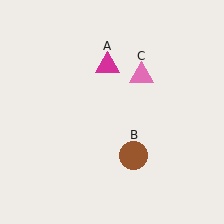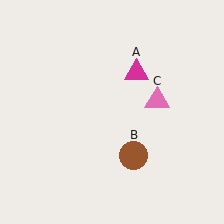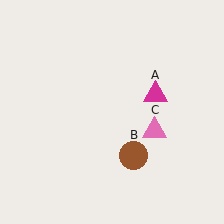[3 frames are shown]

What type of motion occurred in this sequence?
The magenta triangle (object A), pink triangle (object C) rotated clockwise around the center of the scene.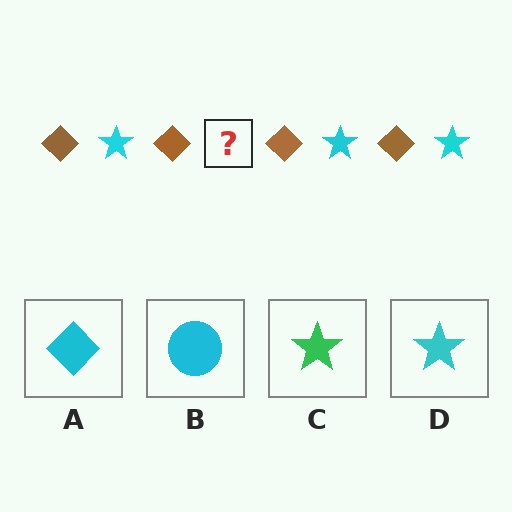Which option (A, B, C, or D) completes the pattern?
D.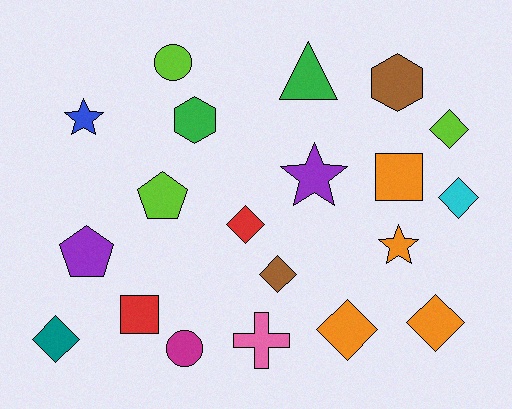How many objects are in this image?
There are 20 objects.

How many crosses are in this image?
There is 1 cross.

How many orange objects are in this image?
There are 4 orange objects.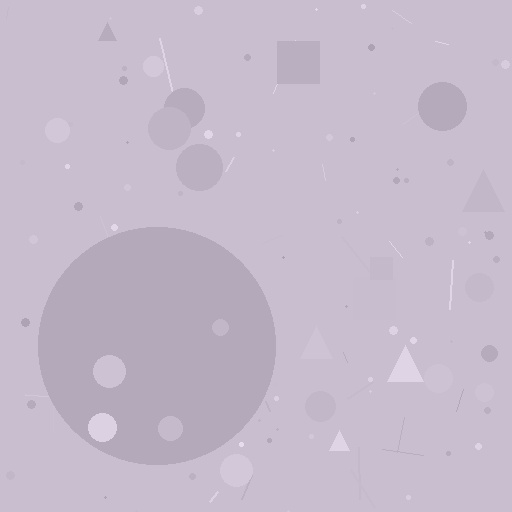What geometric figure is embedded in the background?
A circle is embedded in the background.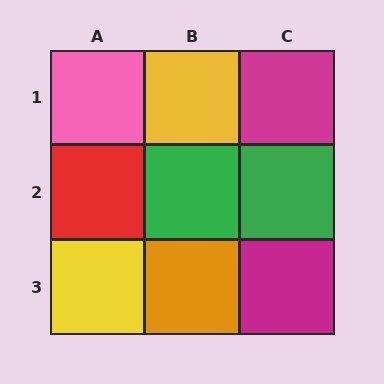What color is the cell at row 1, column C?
Magenta.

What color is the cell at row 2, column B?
Green.